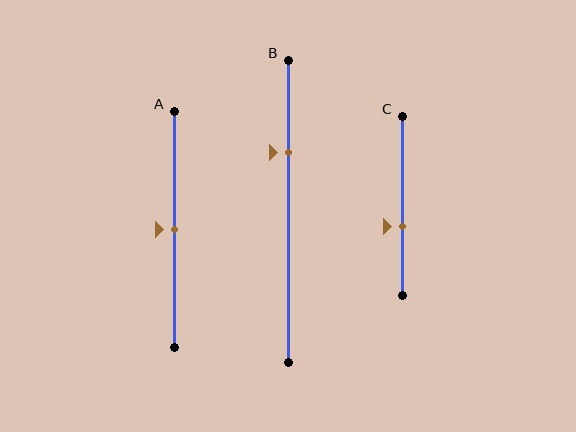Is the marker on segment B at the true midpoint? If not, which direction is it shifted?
No, the marker on segment B is shifted upward by about 19% of the segment length.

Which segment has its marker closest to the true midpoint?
Segment A has its marker closest to the true midpoint.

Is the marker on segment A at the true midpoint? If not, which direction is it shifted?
Yes, the marker on segment A is at the true midpoint.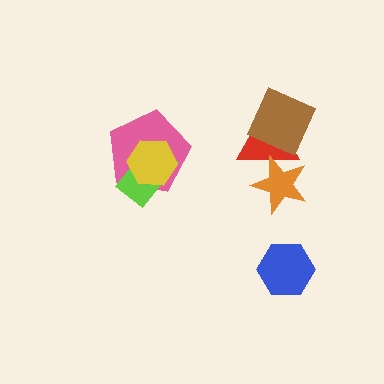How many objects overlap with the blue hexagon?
0 objects overlap with the blue hexagon.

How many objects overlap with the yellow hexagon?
2 objects overlap with the yellow hexagon.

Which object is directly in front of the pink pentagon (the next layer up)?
The lime rectangle is directly in front of the pink pentagon.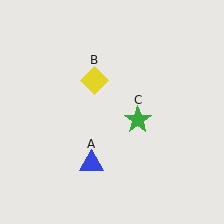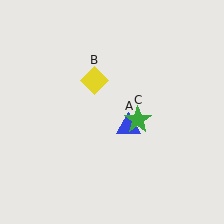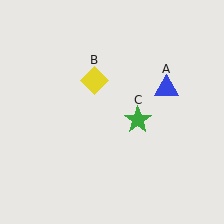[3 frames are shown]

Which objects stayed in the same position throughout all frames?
Yellow diamond (object B) and green star (object C) remained stationary.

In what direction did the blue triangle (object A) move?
The blue triangle (object A) moved up and to the right.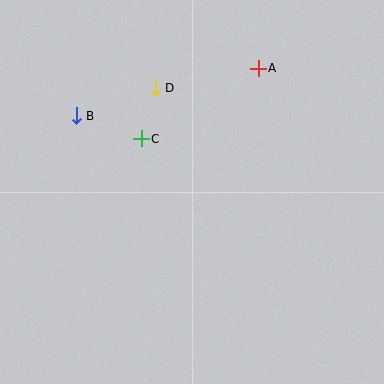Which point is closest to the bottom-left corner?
Point B is closest to the bottom-left corner.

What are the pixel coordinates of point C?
Point C is at (141, 139).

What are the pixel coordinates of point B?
Point B is at (76, 116).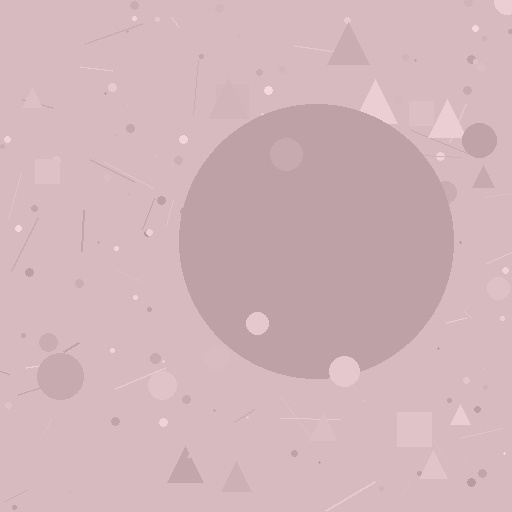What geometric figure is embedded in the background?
A circle is embedded in the background.